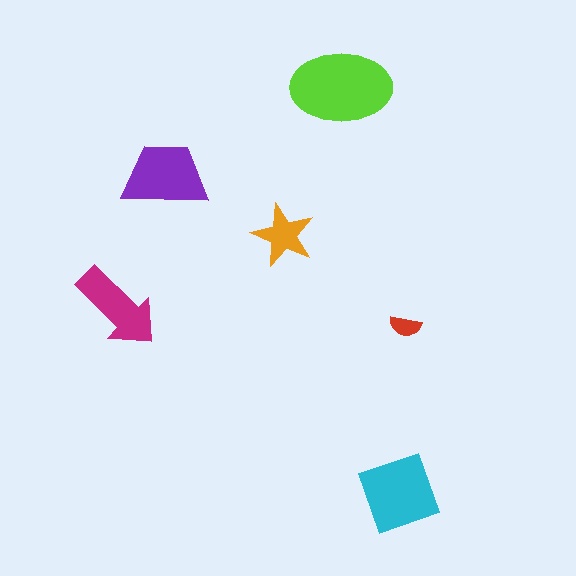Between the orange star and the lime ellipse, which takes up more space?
The lime ellipse.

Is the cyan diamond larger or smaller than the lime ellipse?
Smaller.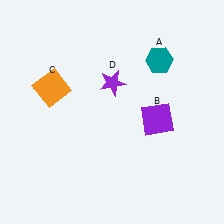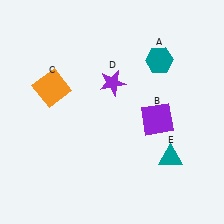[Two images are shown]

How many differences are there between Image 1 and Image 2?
There is 1 difference between the two images.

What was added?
A teal triangle (E) was added in Image 2.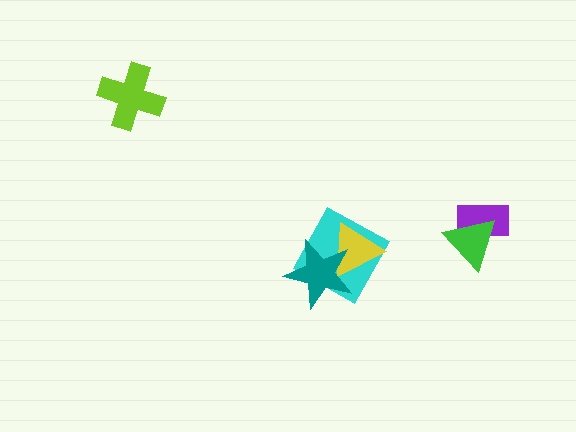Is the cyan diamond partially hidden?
Yes, it is partially covered by another shape.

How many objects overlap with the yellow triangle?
2 objects overlap with the yellow triangle.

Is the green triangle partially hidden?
No, no other shape covers it.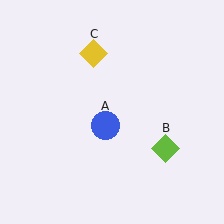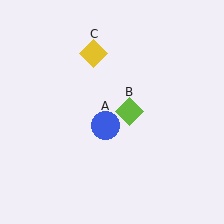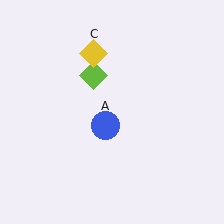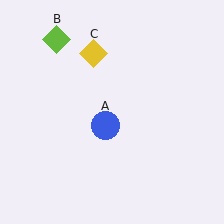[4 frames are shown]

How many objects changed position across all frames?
1 object changed position: lime diamond (object B).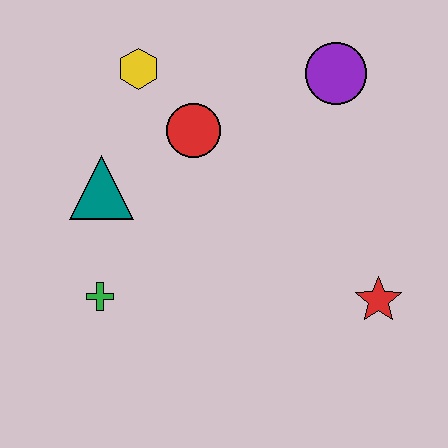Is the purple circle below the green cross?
No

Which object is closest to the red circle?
The yellow hexagon is closest to the red circle.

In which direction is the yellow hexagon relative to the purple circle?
The yellow hexagon is to the left of the purple circle.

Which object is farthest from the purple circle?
The green cross is farthest from the purple circle.